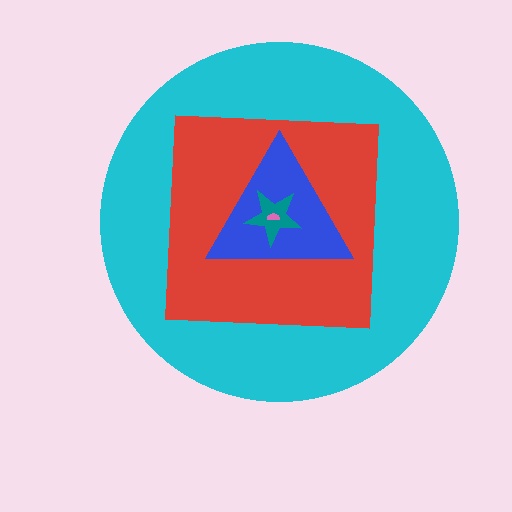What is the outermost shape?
The cyan circle.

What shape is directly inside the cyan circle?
The red square.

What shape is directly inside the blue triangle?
The teal star.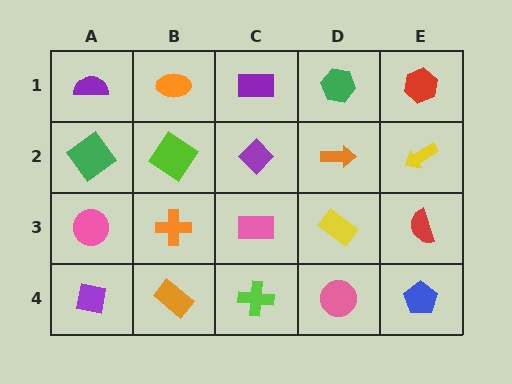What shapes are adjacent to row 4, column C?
A pink rectangle (row 3, column C), an orange rectangle (row 4, column B), a pink circle (row 4, column D).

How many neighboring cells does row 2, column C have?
4.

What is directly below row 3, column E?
A blue pentagon.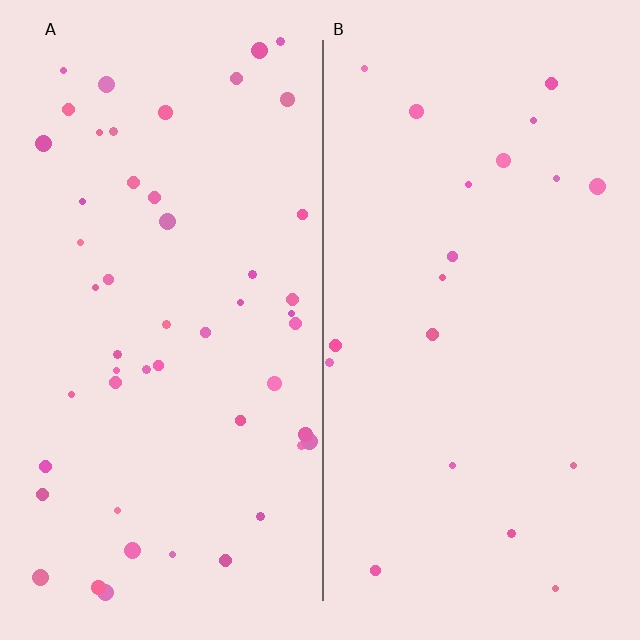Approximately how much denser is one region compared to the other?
Approximately 2.6× — region A over region B.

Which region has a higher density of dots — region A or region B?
A (the left).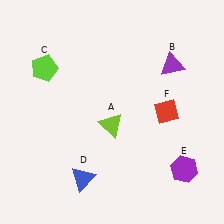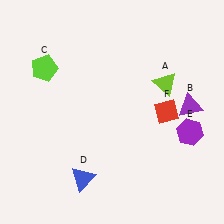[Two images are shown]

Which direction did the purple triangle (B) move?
The purple triangle (B) moved down.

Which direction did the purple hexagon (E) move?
The purple hexagon (E) moved up.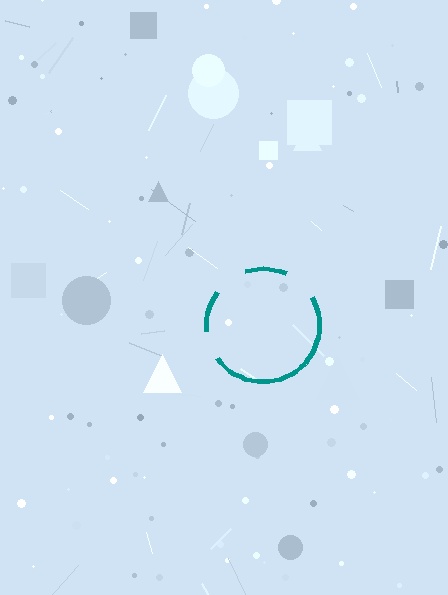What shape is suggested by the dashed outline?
The dashed outline suggests a circle.